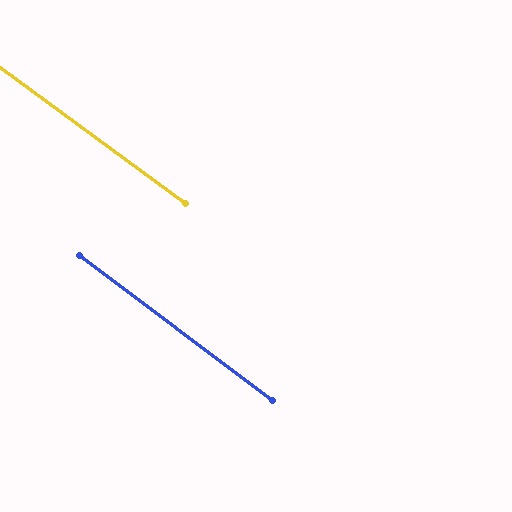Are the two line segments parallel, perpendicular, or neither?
Parallel — their directions differ by only 0.6°.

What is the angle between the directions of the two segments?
Approximately 1 degree.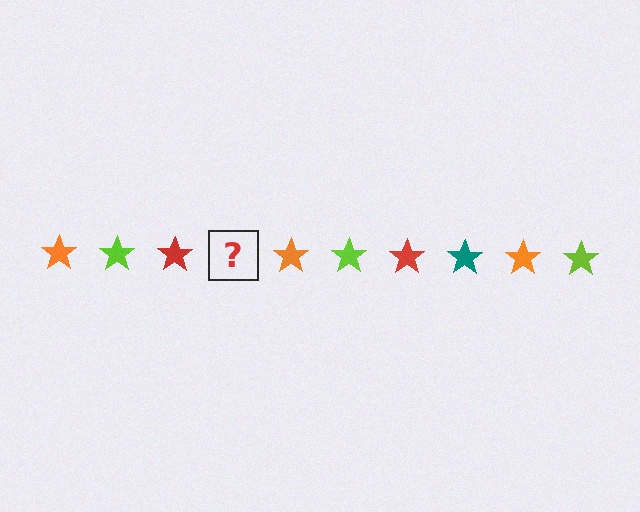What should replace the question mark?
The question mark should be replaced with a teal star.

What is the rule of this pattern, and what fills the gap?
The rule is that the pattern cycles through orange, lime, red, teal stars. The gap should be filled with a teal star.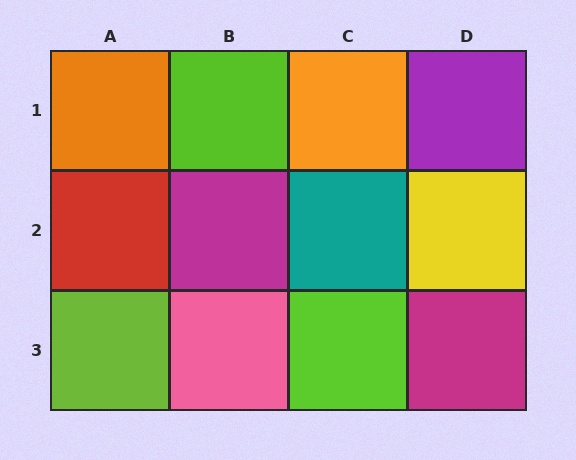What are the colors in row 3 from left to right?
Lime, pink, lime, magenta.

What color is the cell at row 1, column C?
Orange.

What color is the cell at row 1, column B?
Lime.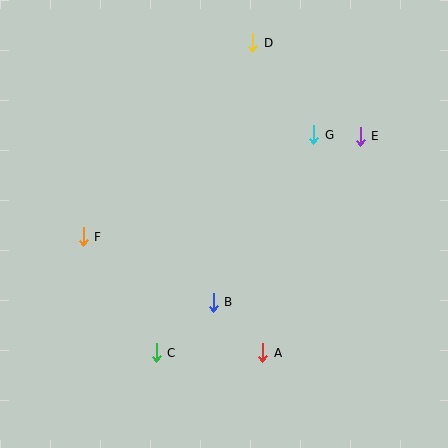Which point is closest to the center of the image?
Point B at (213, 302) is closest to the center.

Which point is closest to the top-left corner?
Point F is closest to the top-left corner.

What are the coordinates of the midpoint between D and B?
The midpoint between D and B is at (233, 173).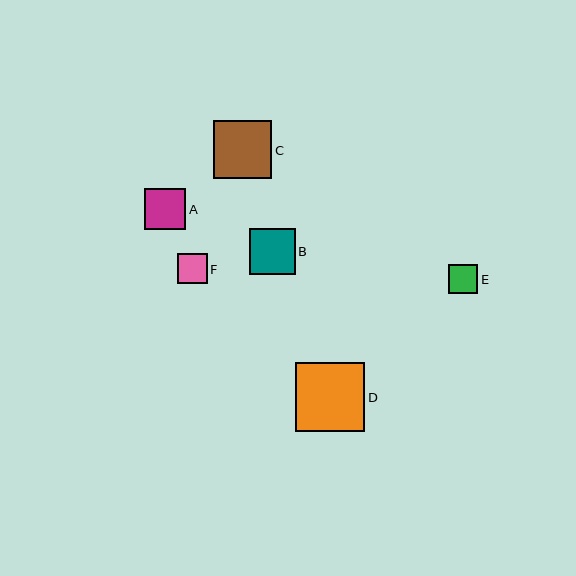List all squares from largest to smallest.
From largest to smallest: D, C, B, A, F, E.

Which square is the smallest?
Square E is the smallest with a size of approximately 29 pixels.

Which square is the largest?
Square D is the largest with a size of approximately 69 pixels.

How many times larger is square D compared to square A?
Square D is approximately 1.7 times the size of square A.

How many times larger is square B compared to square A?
Square B is approximately 1.1 times the size of square A.